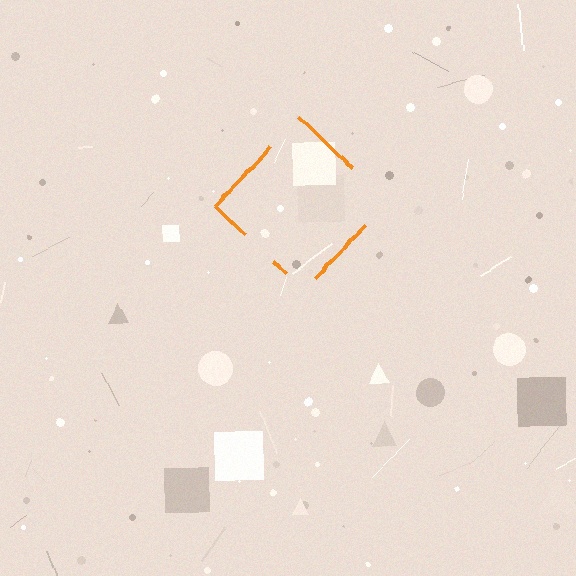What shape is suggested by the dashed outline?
The dashed outline suggests a diamond.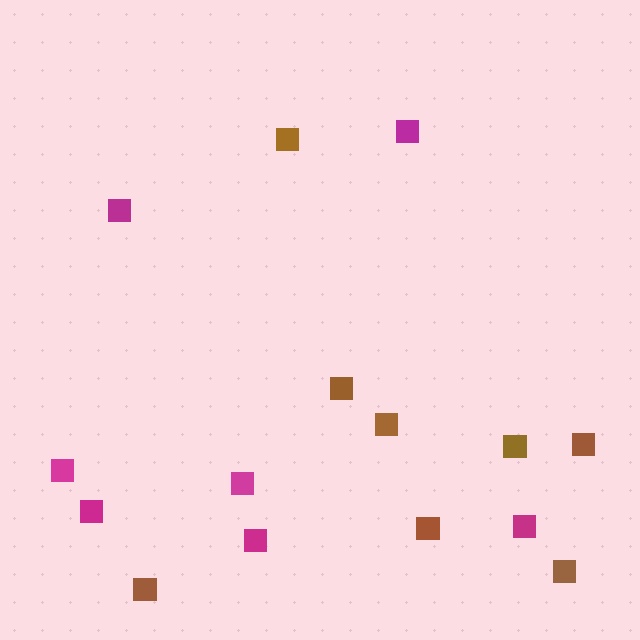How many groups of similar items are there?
There are 2 groups: one group of brown squares (8) and one group of magenta squares (7).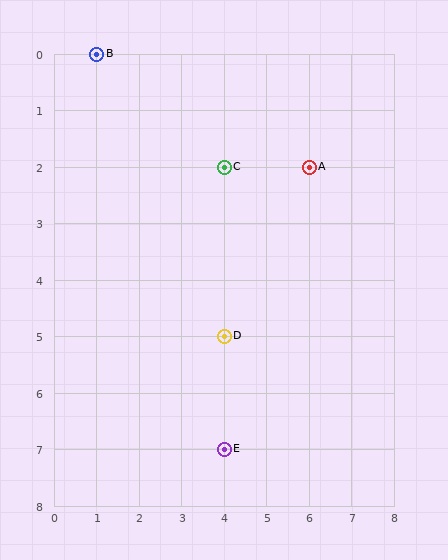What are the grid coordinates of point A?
Point A is at grid coordinates (6, 2).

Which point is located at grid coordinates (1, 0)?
Point B is at (1, 0).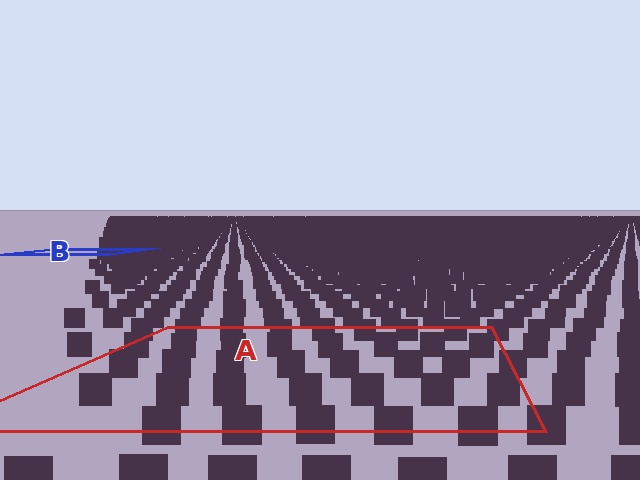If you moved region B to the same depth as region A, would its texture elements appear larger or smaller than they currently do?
They would appear larger. At a closer depth, the same texture elements are projected at a bigger on-screen size.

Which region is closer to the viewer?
Region A is closer. The texture elements there are larger and more spread out.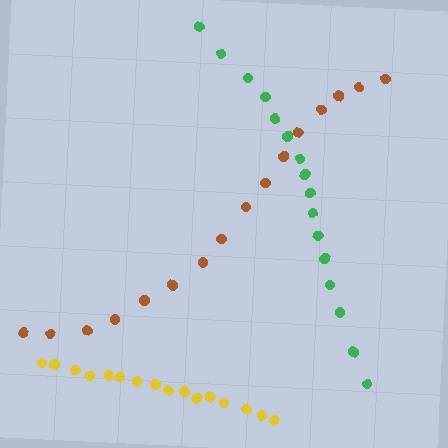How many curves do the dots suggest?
There are 3 distinct paths.